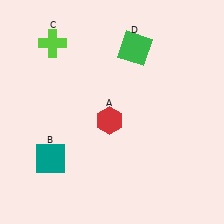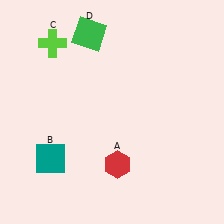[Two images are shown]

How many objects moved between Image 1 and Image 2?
2 objects moved between the two images.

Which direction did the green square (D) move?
The green square (D) moved left.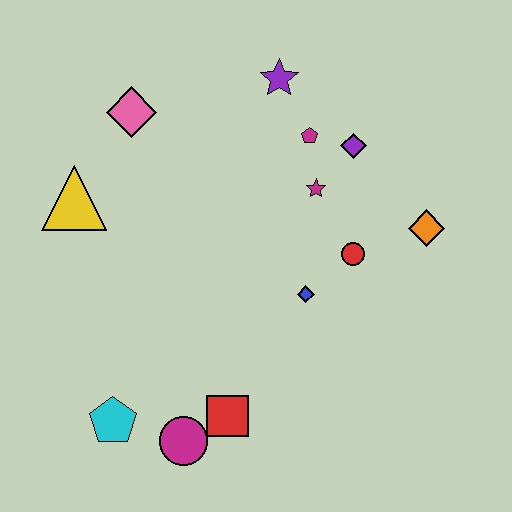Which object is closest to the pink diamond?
The yellow triangle is closest to the pink diamond.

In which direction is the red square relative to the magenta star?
The red square is below the magenta star.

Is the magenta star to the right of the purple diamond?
No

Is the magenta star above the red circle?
Yes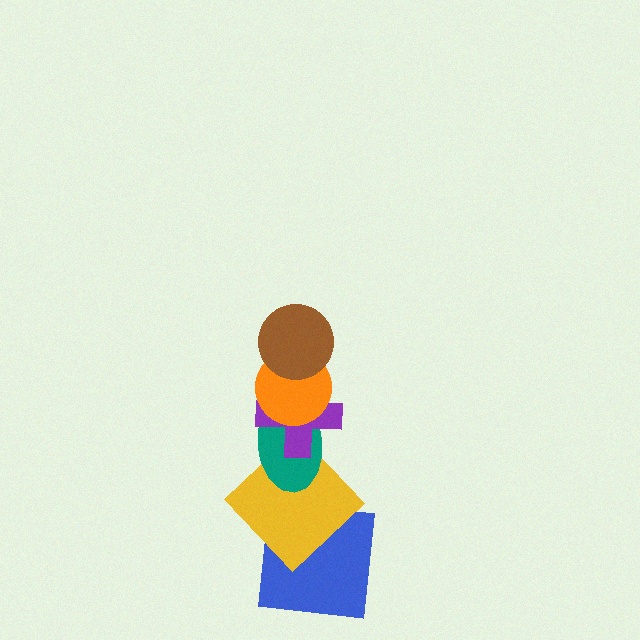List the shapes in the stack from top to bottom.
From top to bottom: the brown circle, the orange circle, the purple cross, the teal ellipse, the yellow diamond, the blue square.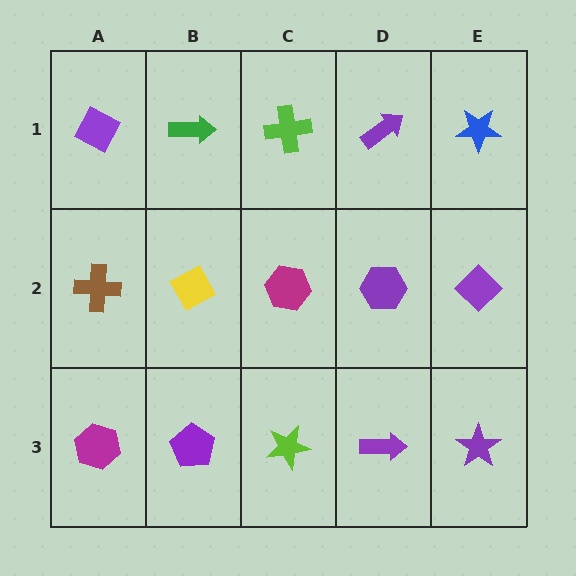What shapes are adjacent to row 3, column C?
A magenta hexagon (row 2, column C), a purple pentagon (row 3, column B), a purple arrow (row 3, column D).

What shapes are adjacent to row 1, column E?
A purple diamond (row 2, column E), a purple arrow (row 1, column D).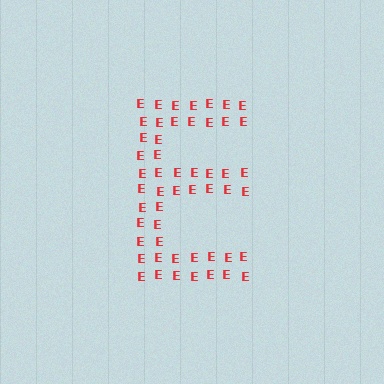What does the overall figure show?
The overall figure shows the letter E.